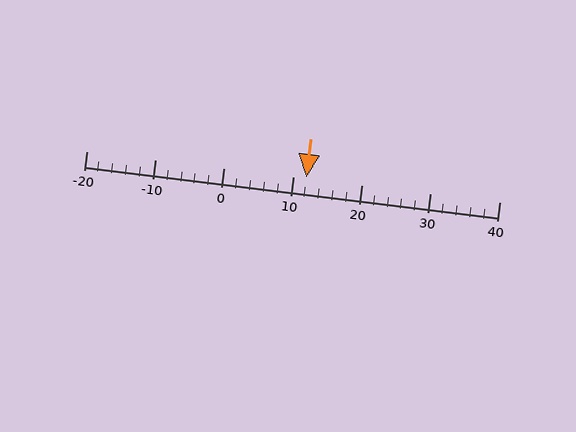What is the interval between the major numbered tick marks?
The major tick marks are spaced 10 units apart.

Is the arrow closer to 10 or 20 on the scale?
The arrow is closer to 10.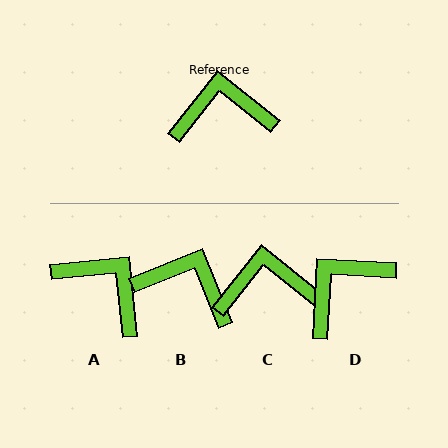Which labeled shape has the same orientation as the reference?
C.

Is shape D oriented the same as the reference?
No, it is off by about 35 degrees.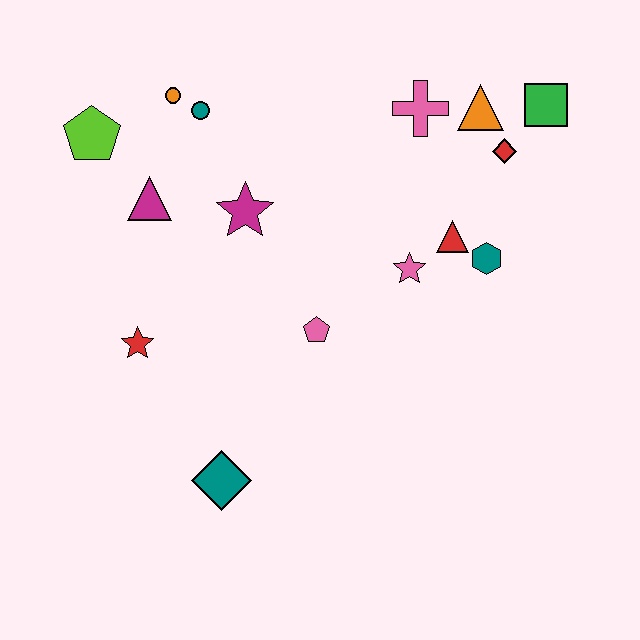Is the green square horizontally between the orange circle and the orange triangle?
No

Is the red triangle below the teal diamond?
No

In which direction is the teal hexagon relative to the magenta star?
The teal hexagon is to the right of the magenta star.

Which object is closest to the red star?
The magenta triangle is closest to the red star.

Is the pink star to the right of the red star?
Yes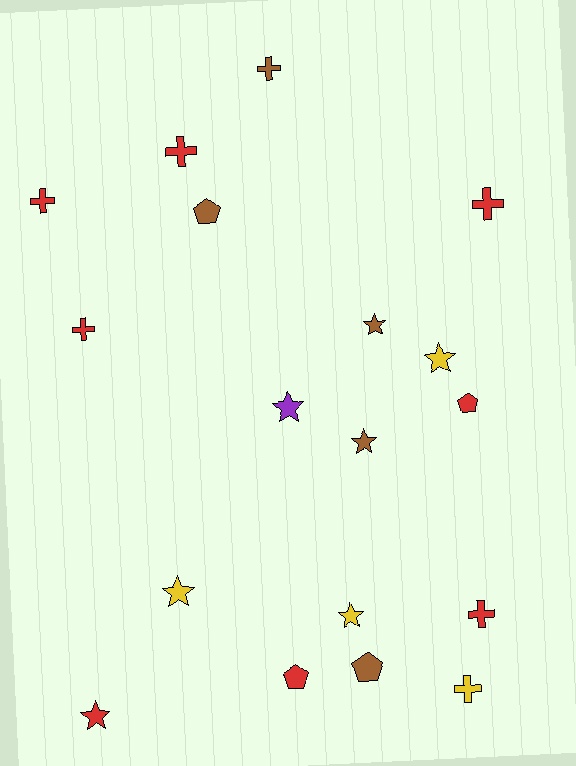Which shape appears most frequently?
Cross, with 7 objects.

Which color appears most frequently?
Red, with 8 objects.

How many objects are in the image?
There are 18 objects.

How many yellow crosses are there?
There is 1 yellow cross.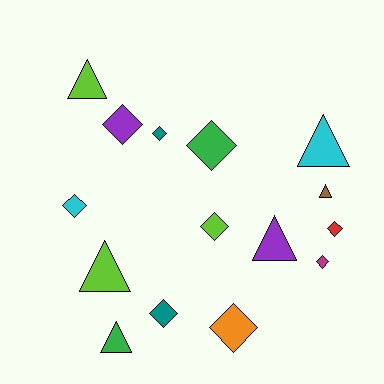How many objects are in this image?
There are 15 objects.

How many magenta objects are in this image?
There is 1 magenta object.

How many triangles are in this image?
There are 6 triangles.